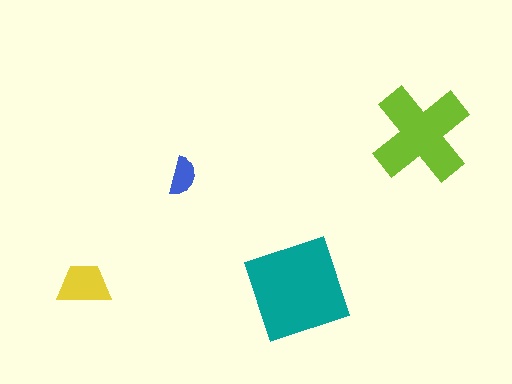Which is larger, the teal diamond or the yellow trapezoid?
The teal diamond.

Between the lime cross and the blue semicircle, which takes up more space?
The lime cross.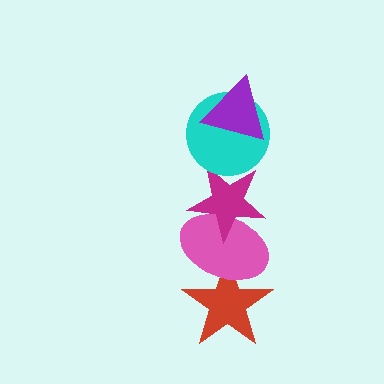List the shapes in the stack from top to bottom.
From top to bottom: the purple triangle, the cyan circle, the magenta star, the pink ellipse, the red star.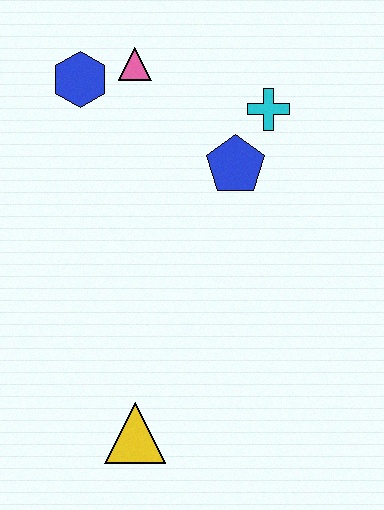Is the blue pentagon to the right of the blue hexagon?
Yes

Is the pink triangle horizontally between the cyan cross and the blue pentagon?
No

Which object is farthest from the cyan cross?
The yellow triangle is farthest from the cyan cross.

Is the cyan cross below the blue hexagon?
Yes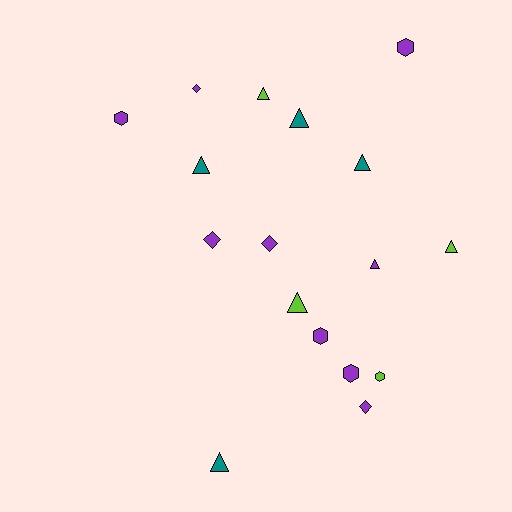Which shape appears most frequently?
Triangle, with 8 objects.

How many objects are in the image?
There are 17 objects.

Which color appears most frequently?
Purple, with 9 objects.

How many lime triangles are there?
There are 3 lime triangles.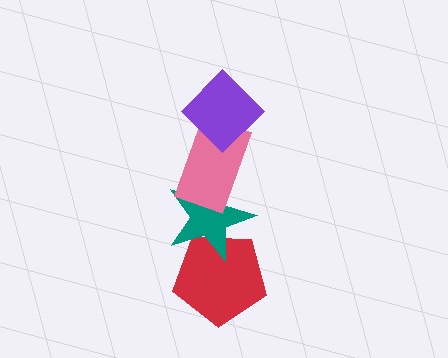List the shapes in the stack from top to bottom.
From top to bottom: the purple diamond, the pink rectangle, the teal star, the red pentagon.